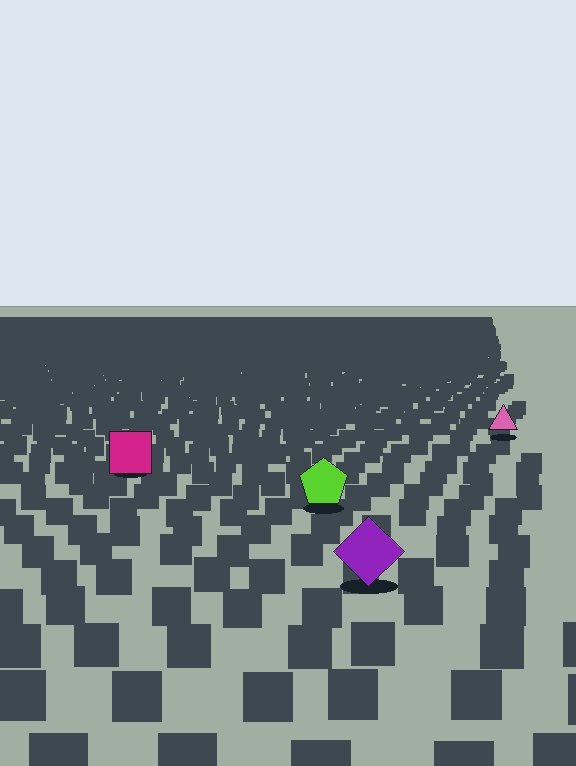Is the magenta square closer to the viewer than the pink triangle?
Yes. The magenta square is closer — you can tell from the texture gradient: the ground texture is coarser near it.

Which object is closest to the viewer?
The purple diamond is closest. The texture marks near it are larger and more spread out.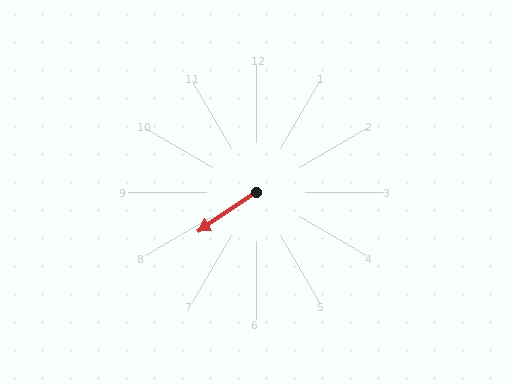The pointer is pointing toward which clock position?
Roughly 8 o'clock.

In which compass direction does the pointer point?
Southwest.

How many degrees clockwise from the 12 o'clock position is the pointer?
Approximately 236 degrees.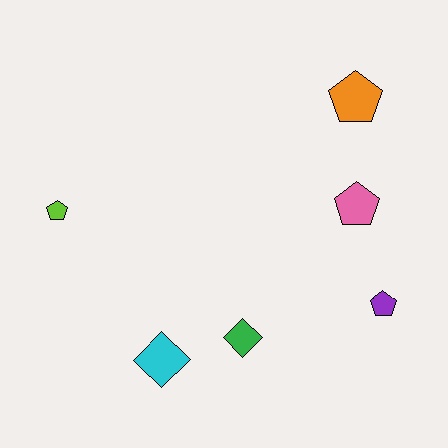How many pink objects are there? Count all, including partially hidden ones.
There is 1 pink object.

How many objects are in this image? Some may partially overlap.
There are 6 objects.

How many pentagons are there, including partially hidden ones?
There are 4 pentagons.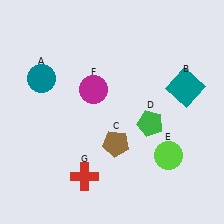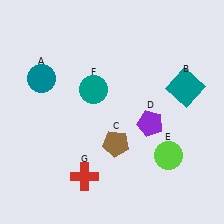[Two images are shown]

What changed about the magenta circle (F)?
In Image 1, F is magenta. In Image 2, it changed to teal.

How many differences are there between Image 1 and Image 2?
There are 2 differences between the two images.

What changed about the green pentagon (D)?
In Image 1, D is green. In Image 2, it changed to purple.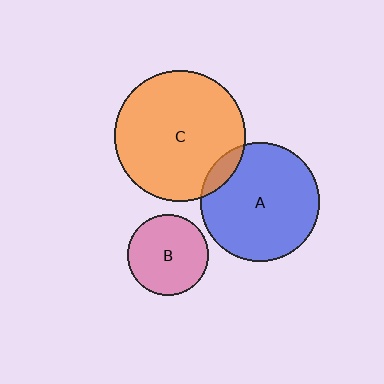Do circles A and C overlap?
Yes.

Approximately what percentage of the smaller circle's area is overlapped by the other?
Approximately 10%.